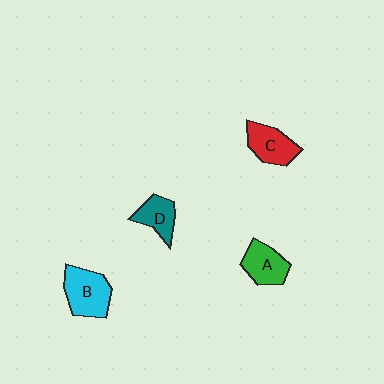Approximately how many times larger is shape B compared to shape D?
Approximately 1.6 times.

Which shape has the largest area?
Shape B (cyan).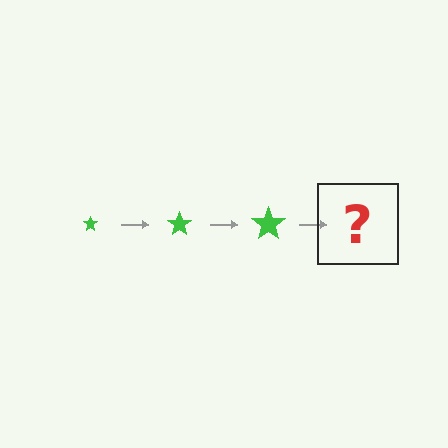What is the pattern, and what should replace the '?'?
The pattern is that the star gets progressively larger each step. The '?' should be a green star, larger than the previous one.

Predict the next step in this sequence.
The next step is a green star, larger than the previous one.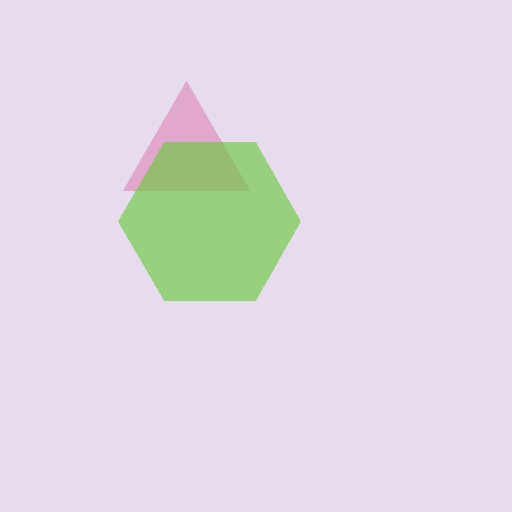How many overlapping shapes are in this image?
There are 2 overlapping shapes in the image.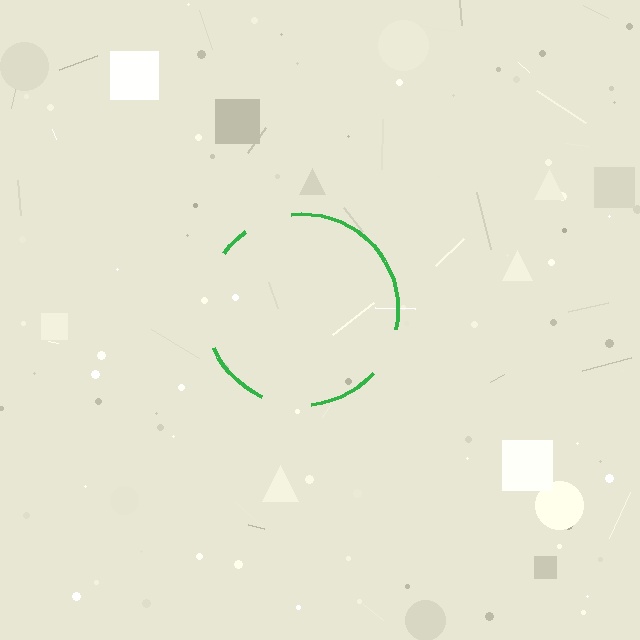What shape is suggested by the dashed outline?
The dashed outline suggests a circle.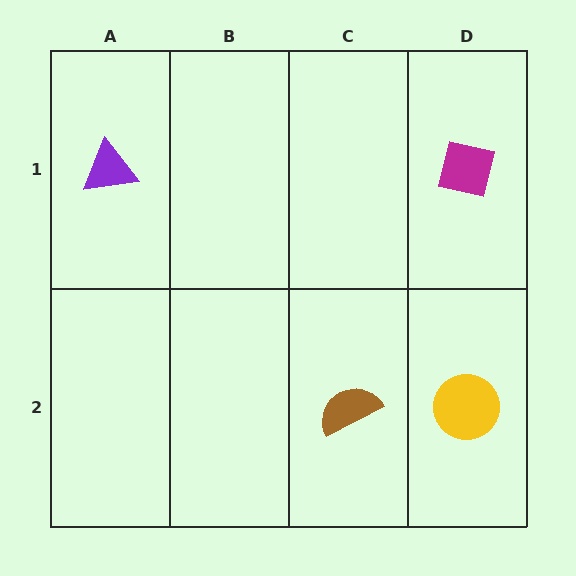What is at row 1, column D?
A magenta square.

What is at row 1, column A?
A purple triangle.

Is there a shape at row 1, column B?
No, that cell is empty.